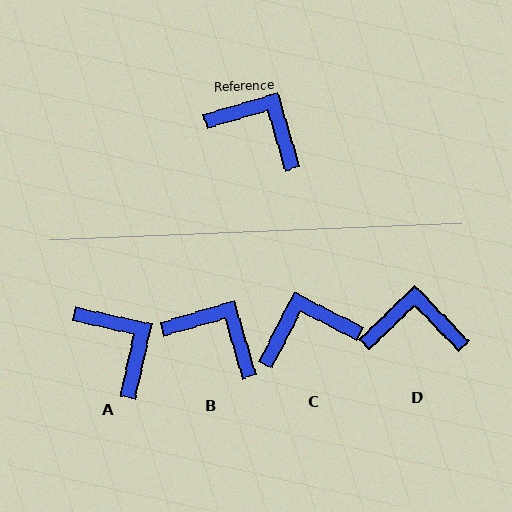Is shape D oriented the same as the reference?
No, it is off by about 28 degrees.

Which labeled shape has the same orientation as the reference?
B.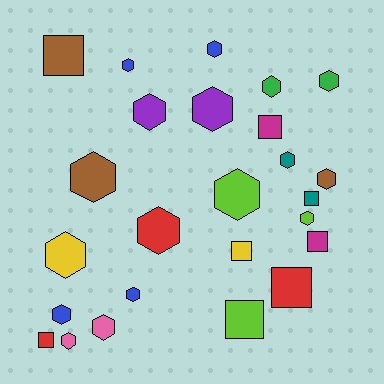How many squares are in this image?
There are 8 squares.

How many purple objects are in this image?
There are 2 purple objects.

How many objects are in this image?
There are 25 objects.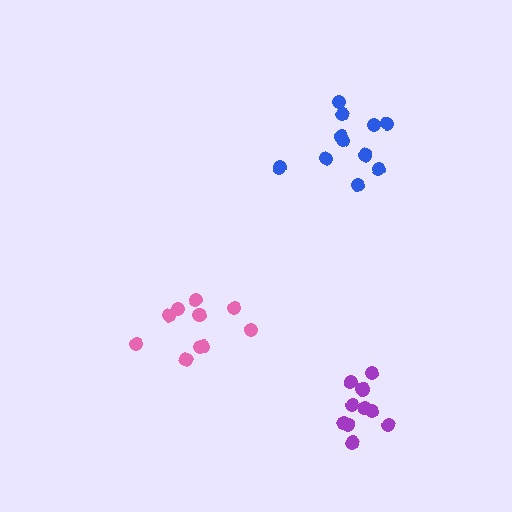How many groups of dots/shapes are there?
There are 3 groups.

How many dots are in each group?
Group 1: 10 dots, Group 2: 11 dots, Group 3: 10 dots (31 total).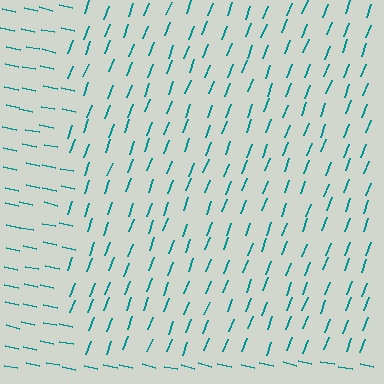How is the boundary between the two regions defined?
The boundary is defined purely by a change in line orientation (approximately 82 degrees difference). All lines are the same color and thickness.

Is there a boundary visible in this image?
Yes, there is a texture boundary formed by a change in line orientation.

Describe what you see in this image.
The image is filled with small teal line segments. A rectangle region in the image has lines oriented differently from the surrounding lines, creating a visible texture boundary.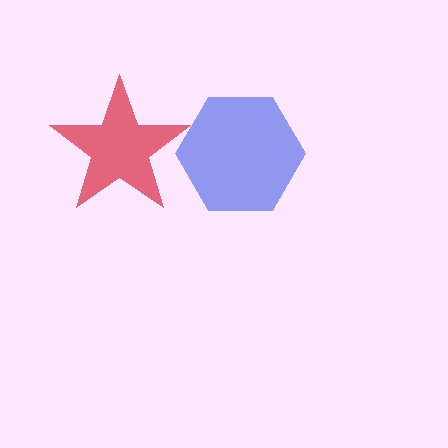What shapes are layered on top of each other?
The layered shapes are: a red star, a blue hexagon.